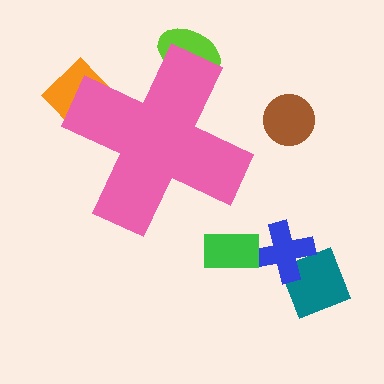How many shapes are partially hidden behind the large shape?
2 shapes are partially hidden.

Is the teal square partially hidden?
No, the teal square is fully visible.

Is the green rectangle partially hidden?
No, the green rectangle is fully visible.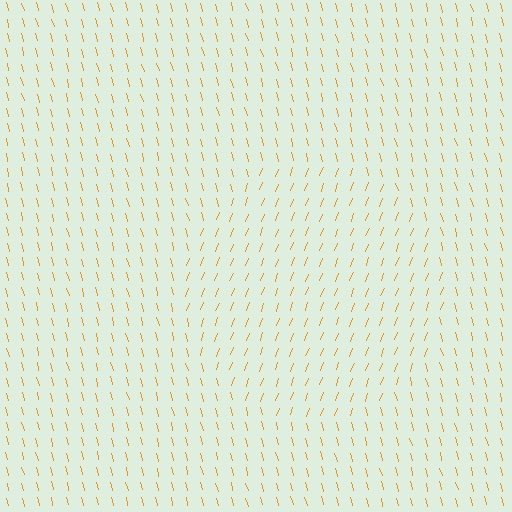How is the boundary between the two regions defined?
The boundary is defined purely by a change in line orientation (approximately 35 degrees difference). All lines are the same color and thickness.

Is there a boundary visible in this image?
Yes, there is a texture boundary formed by a change in line orientation.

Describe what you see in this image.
The image is filled with small orange line segments. A circle region in the image has lines oriented differently from the surrounding lines, creating a visible texture boundary.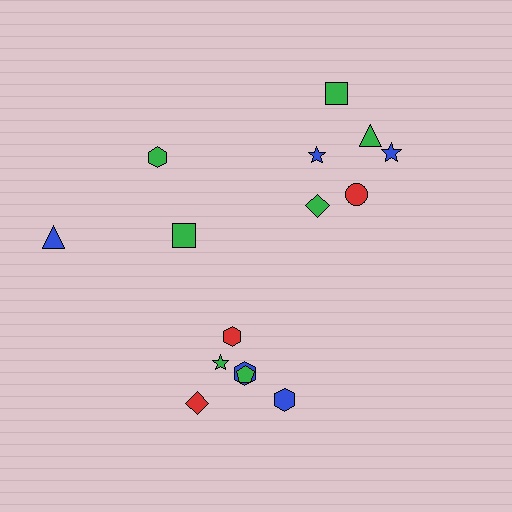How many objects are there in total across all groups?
There are 15 objects.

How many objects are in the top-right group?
There are 6 objects.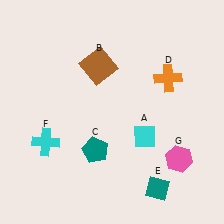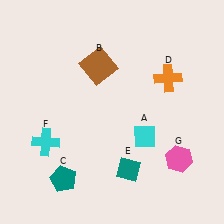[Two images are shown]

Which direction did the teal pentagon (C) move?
The teal pentagon (C) moved left.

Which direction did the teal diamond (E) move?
The teal diamond (E) moved left.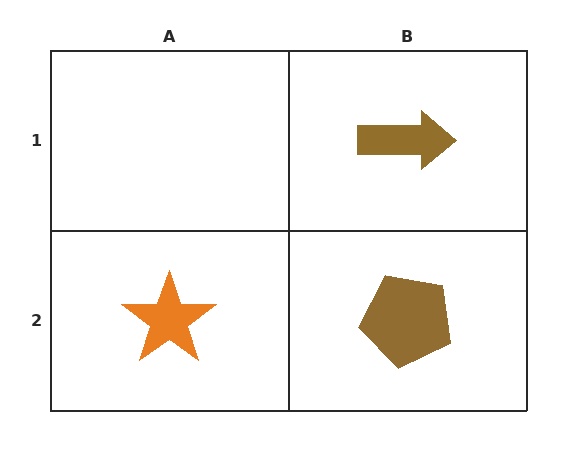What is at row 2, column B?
A brown pentagon.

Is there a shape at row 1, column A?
No, that cell is empty.